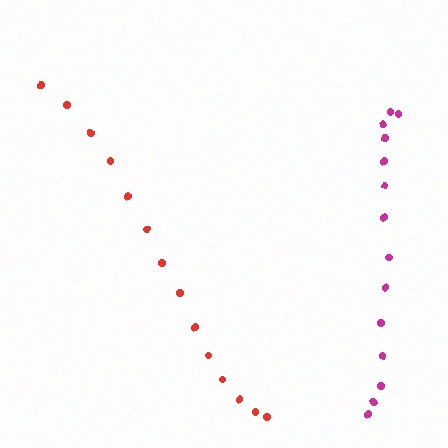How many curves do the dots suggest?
There are 2 distinct paths.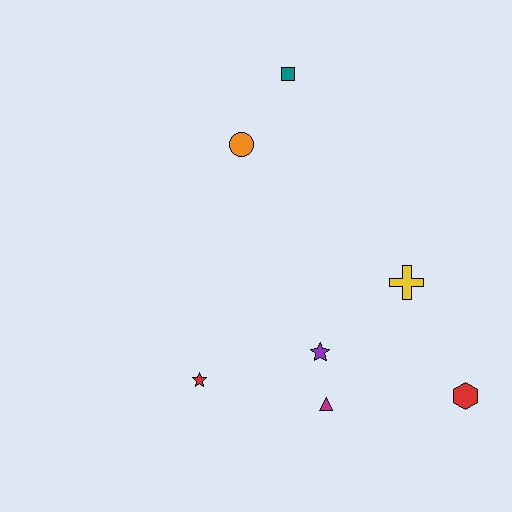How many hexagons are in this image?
There is 1 hexagon.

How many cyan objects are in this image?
There are no cyan objects.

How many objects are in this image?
There are 7 objects.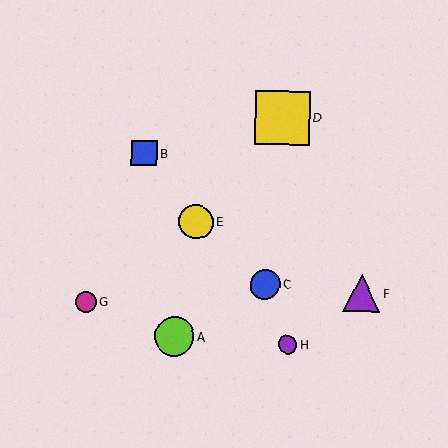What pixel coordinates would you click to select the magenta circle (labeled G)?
Click at (86, 302) to select the magenta circle G.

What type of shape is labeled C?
Shape C is a blue circle.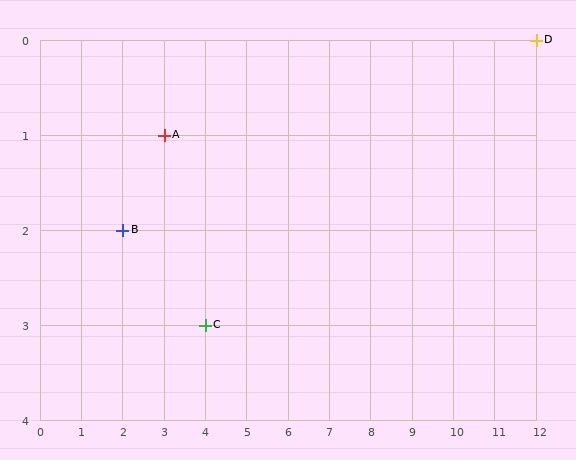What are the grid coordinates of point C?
Point C is at grid coordinates (4, 3).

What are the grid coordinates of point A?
Point A is at grid coordinates (3, 1).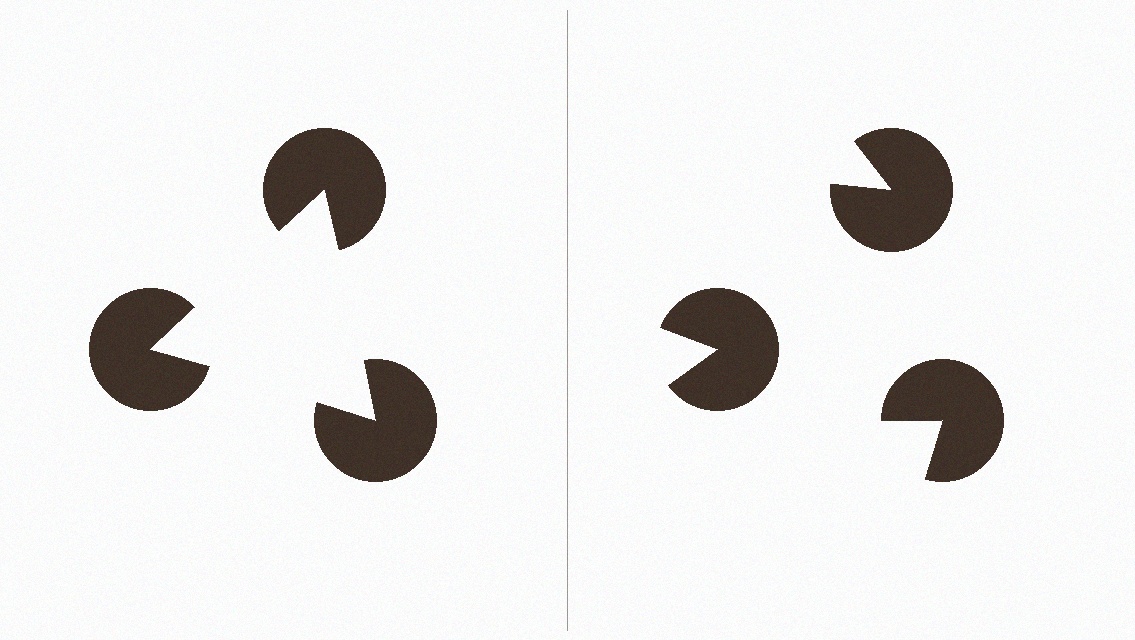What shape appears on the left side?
An illusory triangle.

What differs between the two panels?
The pac-man discs are positioned identically on both sides; only the wedge orientations differ. On the left they align to a triangle; on the right they are misaligned.